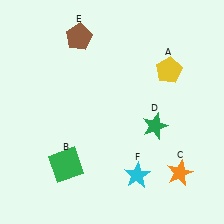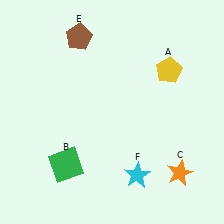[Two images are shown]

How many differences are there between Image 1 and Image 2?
There is 1 difference between the two images.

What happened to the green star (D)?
The green star (D) was removed in Image 2. It was in the bottom-right area of Image 1.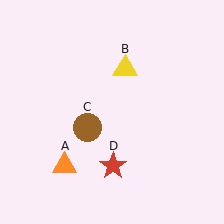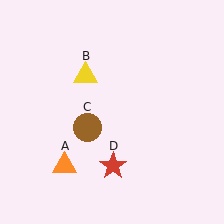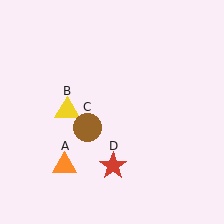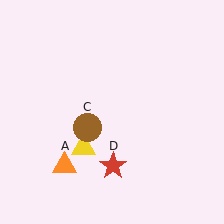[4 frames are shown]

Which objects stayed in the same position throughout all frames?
Orange triangle (object A) and brown circle (object C) and red star (object D) remained stationary.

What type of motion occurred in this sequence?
The yellow triangle (object B) rotated counterclockwise around the center of the scene.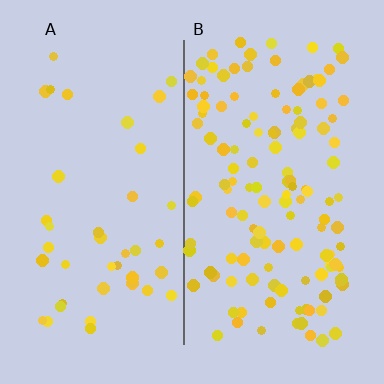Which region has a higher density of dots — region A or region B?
B (the right).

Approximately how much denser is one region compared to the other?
Approximately 3.0× — region B over region A.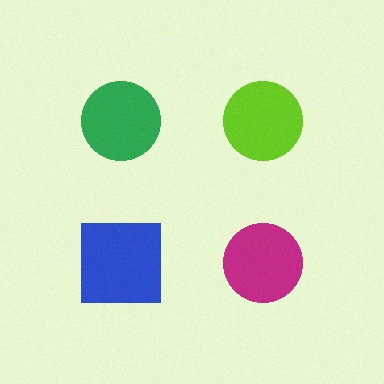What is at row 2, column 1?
A blue square.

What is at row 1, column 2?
A lime circle.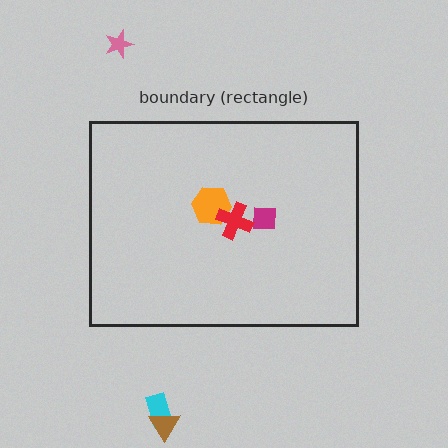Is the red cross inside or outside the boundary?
Inside.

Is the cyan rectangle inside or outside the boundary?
Outside.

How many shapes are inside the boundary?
3 inside, 3 outside.